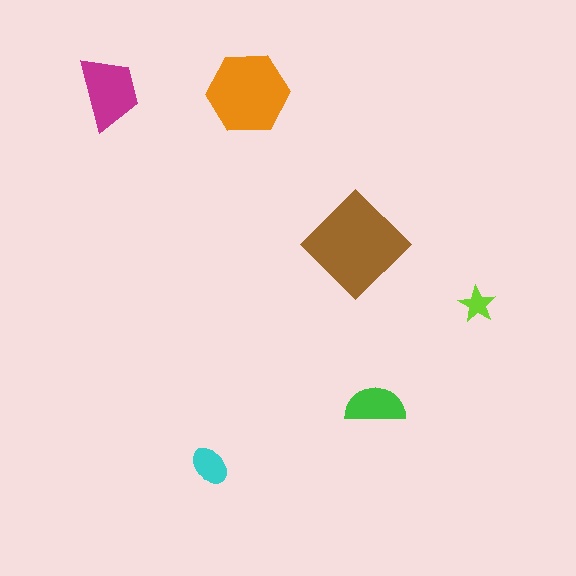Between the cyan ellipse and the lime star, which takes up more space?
The cyan ellipse.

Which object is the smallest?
The lime star.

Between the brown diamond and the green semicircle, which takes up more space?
The brown diamond.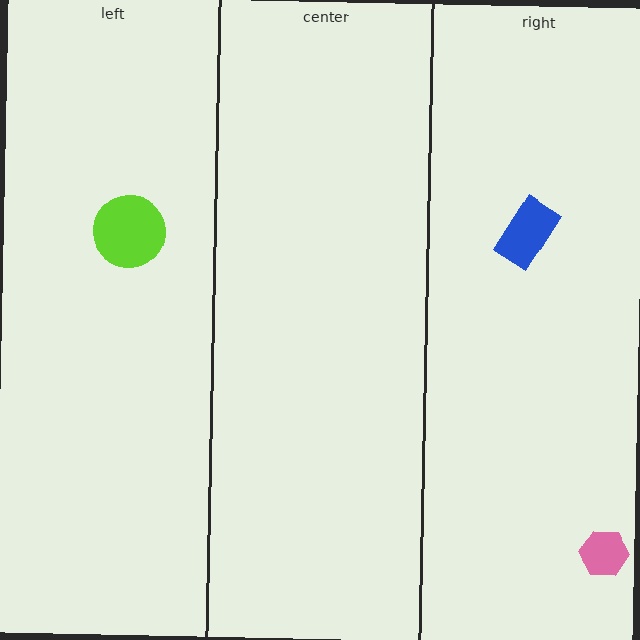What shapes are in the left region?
The lime circle.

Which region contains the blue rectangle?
The right region.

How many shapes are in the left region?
1.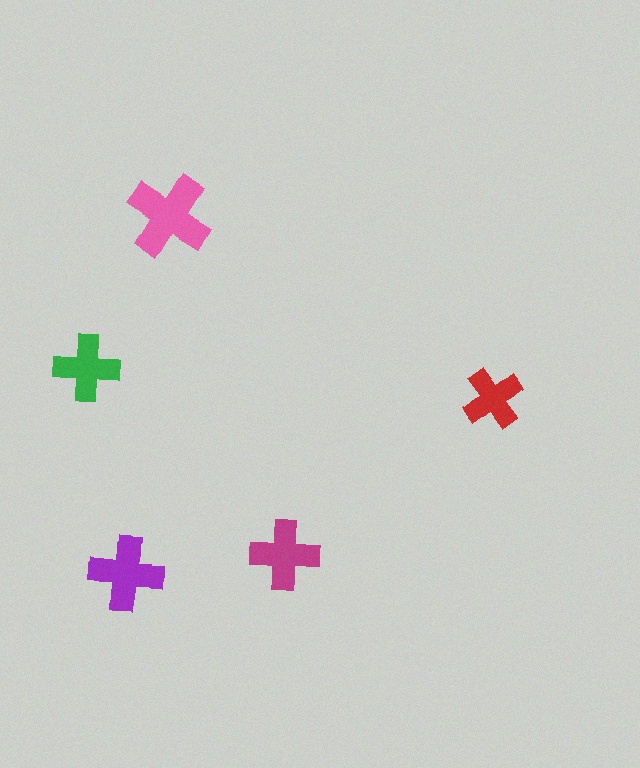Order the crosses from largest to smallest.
the pink one, the purple one, the magenta one, the green one, the red one.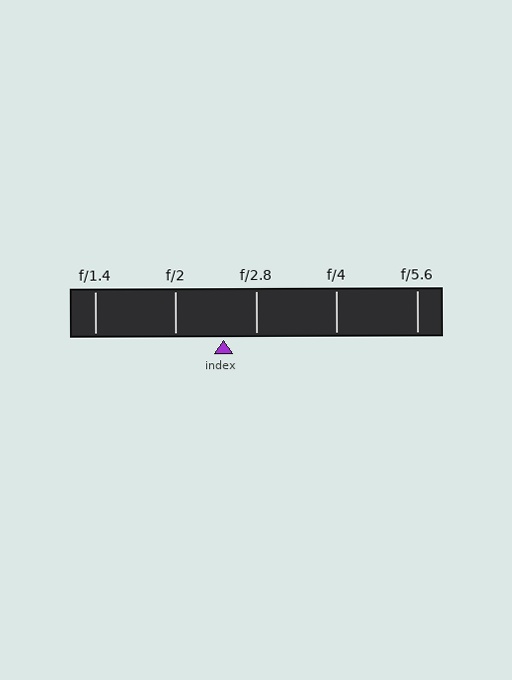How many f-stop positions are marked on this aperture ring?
There are 5 f-stop positions marked.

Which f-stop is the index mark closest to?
The index mark is closest to f/2.8.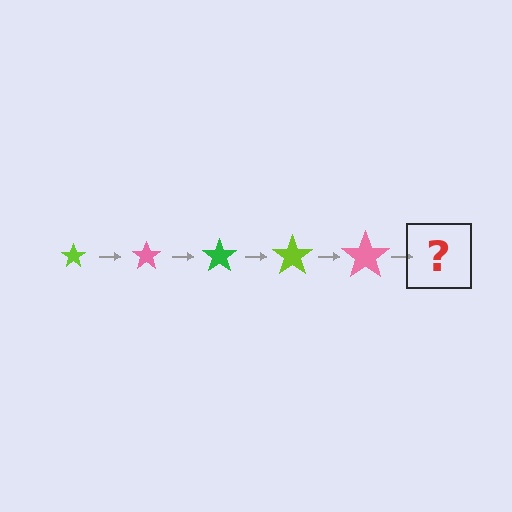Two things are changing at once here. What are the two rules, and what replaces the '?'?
The two rules are that the star grows larger each step and the color cycles through lime, pink, and green. The '?' should be a green star, larger than the previous one.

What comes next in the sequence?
The next element should be a green star, larger than the previous one.